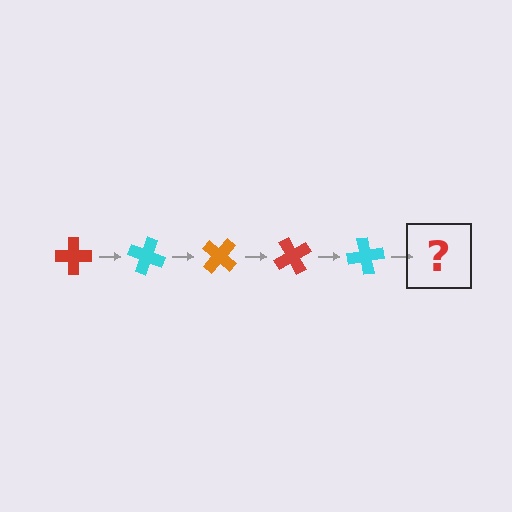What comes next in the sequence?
The next element should be an orange cross, rotated 100 degrees from the start.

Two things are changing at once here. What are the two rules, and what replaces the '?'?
The two rules are that it rotates 20 degrees each step and the color cycles through red, cyan, and orange. The '?' should be an orange cross, rotated 100 degrees from the start.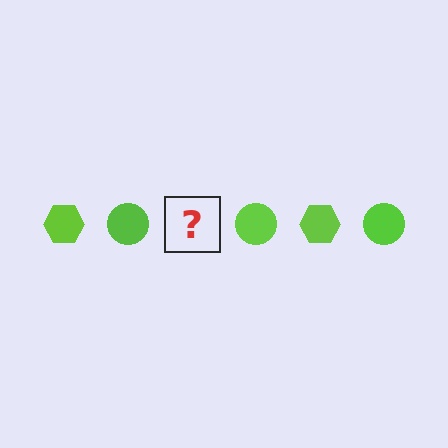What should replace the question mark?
The question mark should be replaced with a lime hexagon.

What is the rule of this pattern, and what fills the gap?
The rule is that the pattern cycles through hexagon, circle shapes in lime. The gap should be filled with a lime hexagon.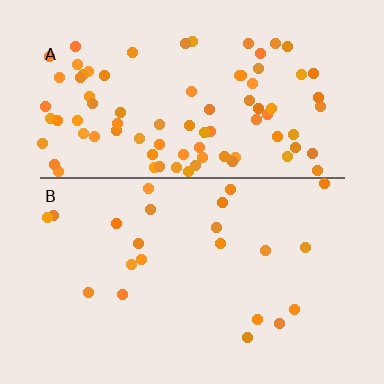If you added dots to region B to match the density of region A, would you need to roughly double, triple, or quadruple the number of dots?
Approximately quadruple.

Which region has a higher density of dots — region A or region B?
A (the top).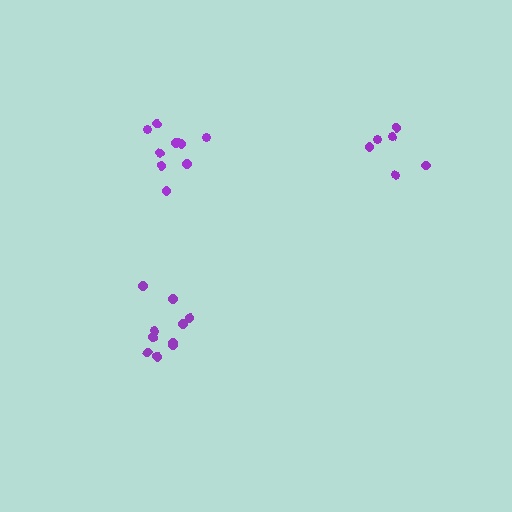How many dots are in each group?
Group 1: 10 dots, Group 2: 6 dots, Group 3: 10 dots (26 total).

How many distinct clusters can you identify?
There are 3 distinct clusters.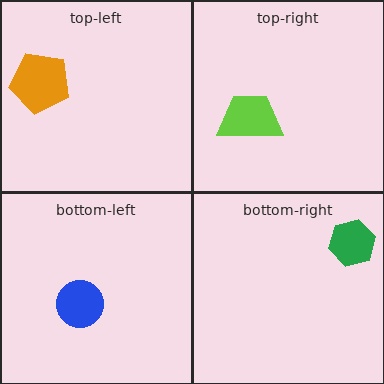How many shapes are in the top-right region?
1.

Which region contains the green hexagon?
The bottom-right region.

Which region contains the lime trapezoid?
The top-right region.